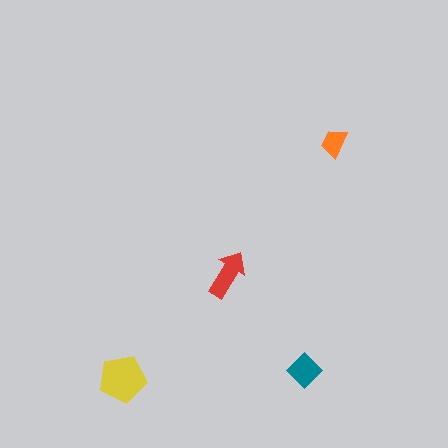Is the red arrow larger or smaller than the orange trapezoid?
Larger.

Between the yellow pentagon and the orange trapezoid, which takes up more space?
The yellow pentagon.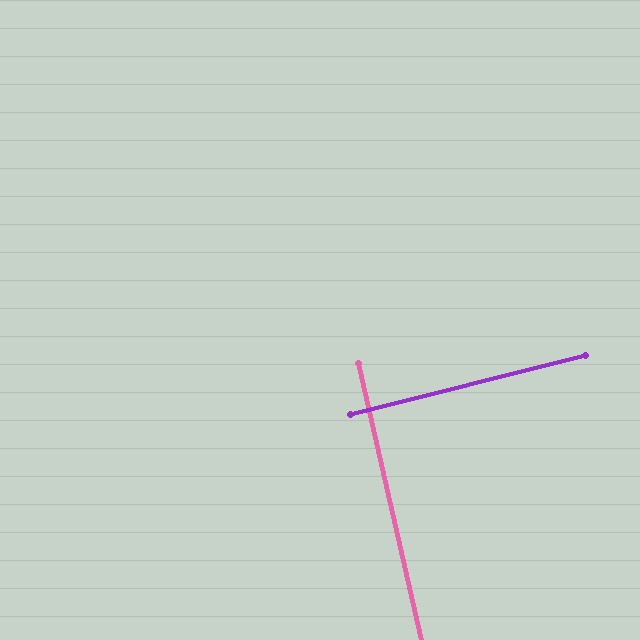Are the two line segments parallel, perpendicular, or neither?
Perpendicular — they meet at approximately 89°.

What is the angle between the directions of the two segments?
Approximately 89 degrees.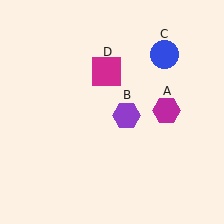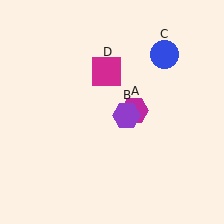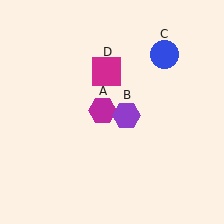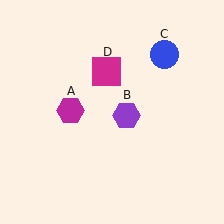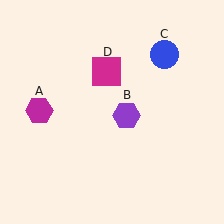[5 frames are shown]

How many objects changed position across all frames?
1 object changed position: magenta hexagon (object A).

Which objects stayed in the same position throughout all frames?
Purple hexagon (object B) and blue circle (object C) and magenta square (object D) remained stationary.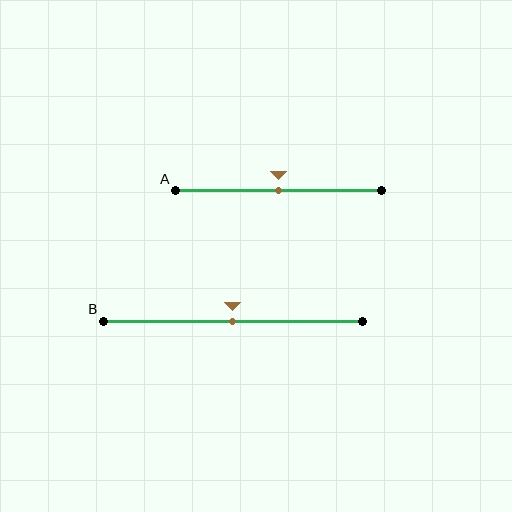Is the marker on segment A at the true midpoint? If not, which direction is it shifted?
Yes, the marker on segment A is at the true midpoint.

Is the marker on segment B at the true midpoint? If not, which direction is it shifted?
Yes, the marker on segment B is at the true midpoint.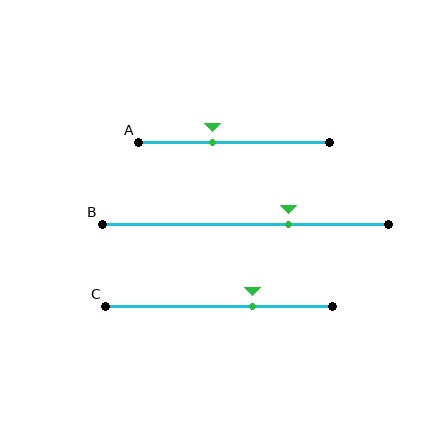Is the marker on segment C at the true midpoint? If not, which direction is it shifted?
No, the marker on segment C is shifted to the right by about 15% of the segment length.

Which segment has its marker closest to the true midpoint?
Segment A has its marker closest to the true midpoint.